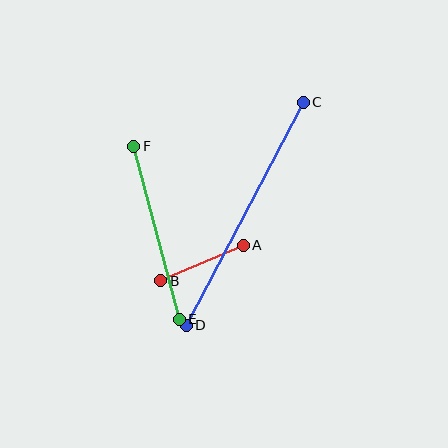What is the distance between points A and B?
The distance is approximately 90 pixels.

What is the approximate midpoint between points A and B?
The midpoint is at approximately (202, 263) pixels.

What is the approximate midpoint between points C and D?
The midpoint is at approximately (245, 214) pixels.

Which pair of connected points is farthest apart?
Points C and D are farthest apart.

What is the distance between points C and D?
The distance is approximately 252 pixels.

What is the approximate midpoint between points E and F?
The midpoint is at approximately (157, 233) pixels.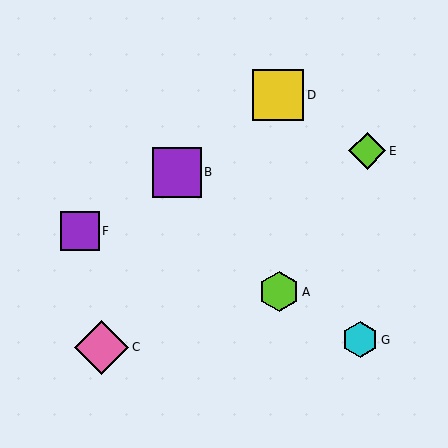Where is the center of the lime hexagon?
The center of the lime hexagon is at (279, 292).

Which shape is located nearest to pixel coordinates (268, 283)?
The lime hexagon (labeled A) at (279, 292) is nearest to that location.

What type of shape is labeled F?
Shape F is a purple square.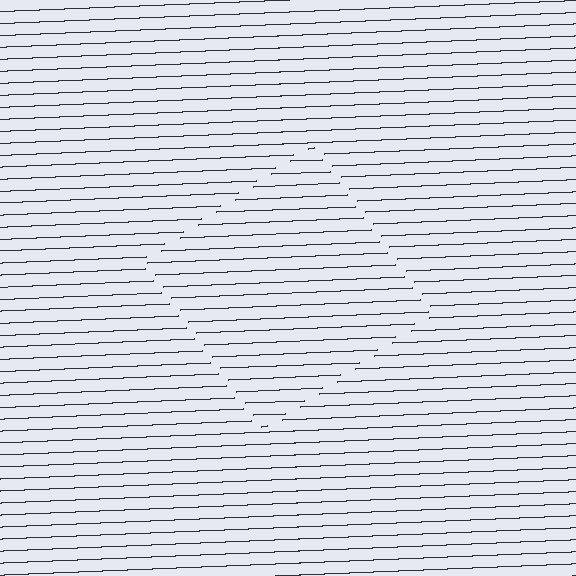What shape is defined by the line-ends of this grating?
An illusory square. The interior of the shape contains the same grating, shifted by half a period — the contour is defined by the phase discontinuity where line-ends from the inner and outer gratings abut.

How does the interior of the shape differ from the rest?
The interior of the shape contains the same grating, shifted by half a period — the contour is defined by the phase discontinuity where line-ends from the inner and outer gratings abut.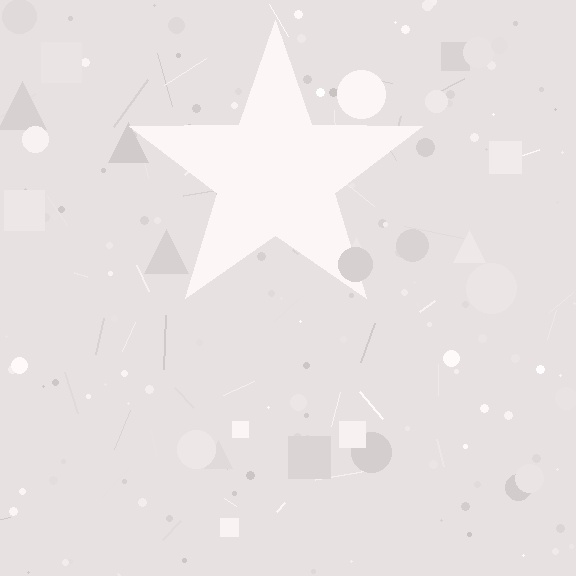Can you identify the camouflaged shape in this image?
The camouflaged shape is a star.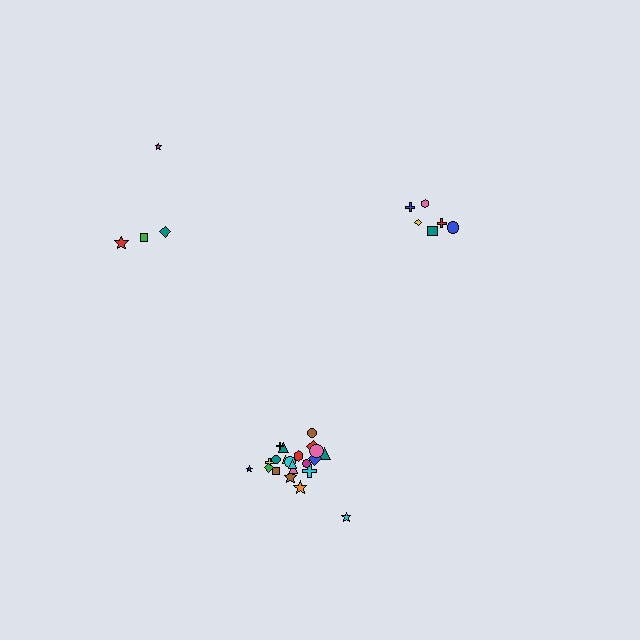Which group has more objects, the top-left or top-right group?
The top-right group.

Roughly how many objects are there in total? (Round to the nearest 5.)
Roughly 30 objects in total.